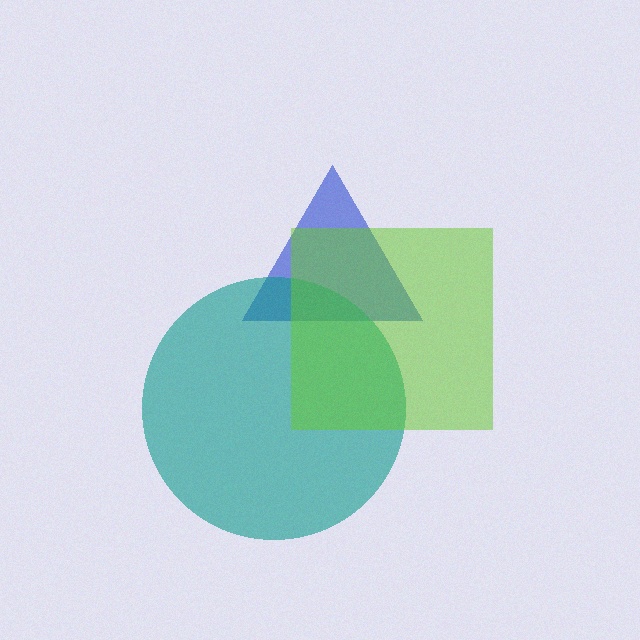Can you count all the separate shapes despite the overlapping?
Yes, there are 3 separate shapes.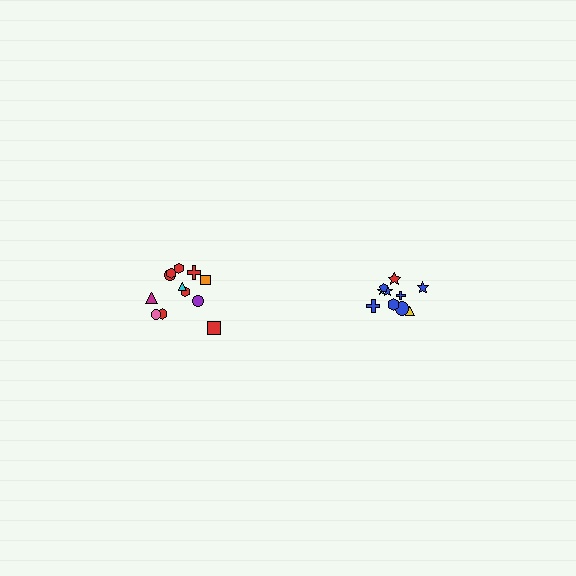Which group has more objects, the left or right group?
The left group.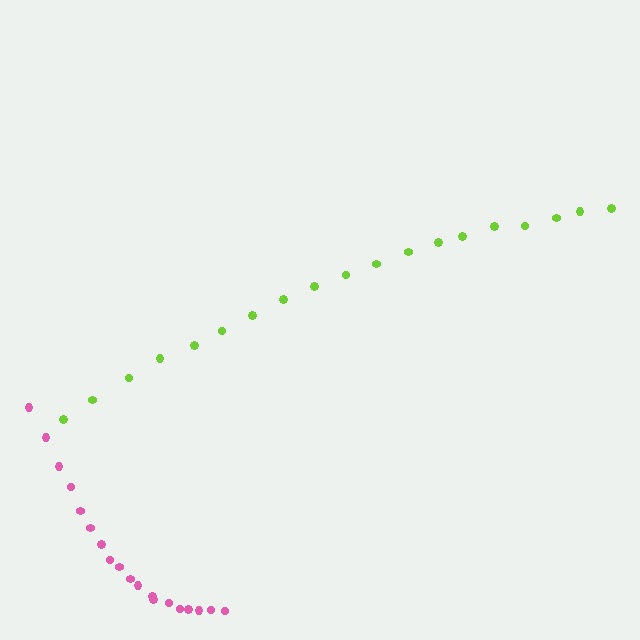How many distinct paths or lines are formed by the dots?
There are 2 distinct paths.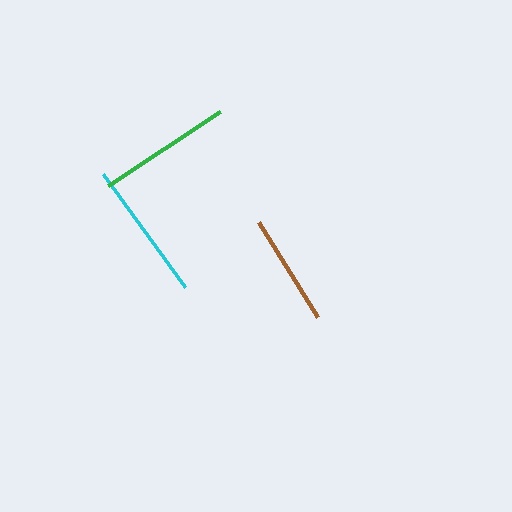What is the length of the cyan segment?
The cyan segment is approximately 140 pixels long.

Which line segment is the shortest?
The brown line is the shortest at approximately 111 pixels.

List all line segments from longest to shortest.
From longest to shortest: cyan, green, brown.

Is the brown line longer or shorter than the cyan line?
The cyan line is longer than the brown line.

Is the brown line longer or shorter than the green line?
The green line is longer than the brown line.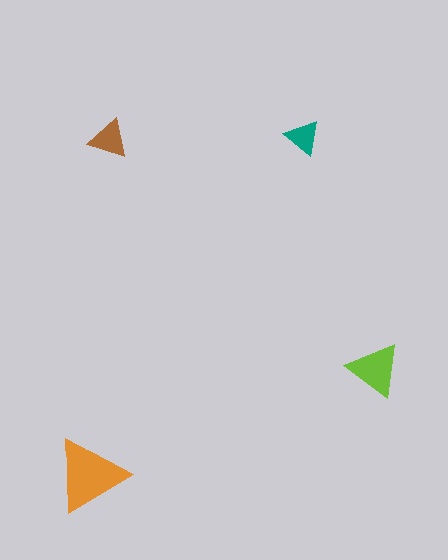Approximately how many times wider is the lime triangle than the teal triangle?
About 1.5 times wider.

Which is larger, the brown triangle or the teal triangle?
The brown one.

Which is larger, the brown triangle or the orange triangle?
The orange one.